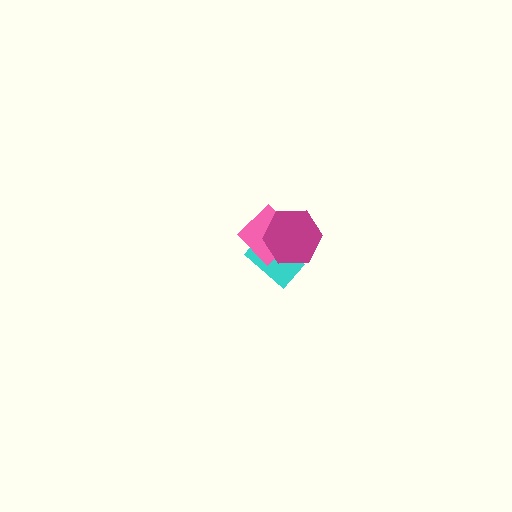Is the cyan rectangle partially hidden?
Yes, it is partially covered by another shape.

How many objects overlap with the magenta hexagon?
2 objects overlap with the magenta hexagon.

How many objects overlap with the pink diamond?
2 objects overlap with the pink diamond.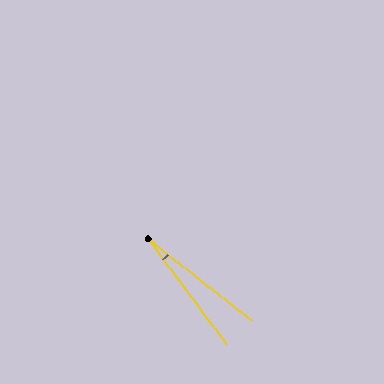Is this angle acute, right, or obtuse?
It is acute.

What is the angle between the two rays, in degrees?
Approximately 15 degrees.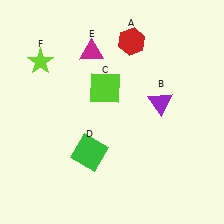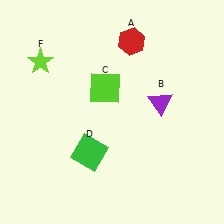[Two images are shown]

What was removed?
The magenta triangle (E) was removed in Image 2.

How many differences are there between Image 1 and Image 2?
There is 1 difference between the two images.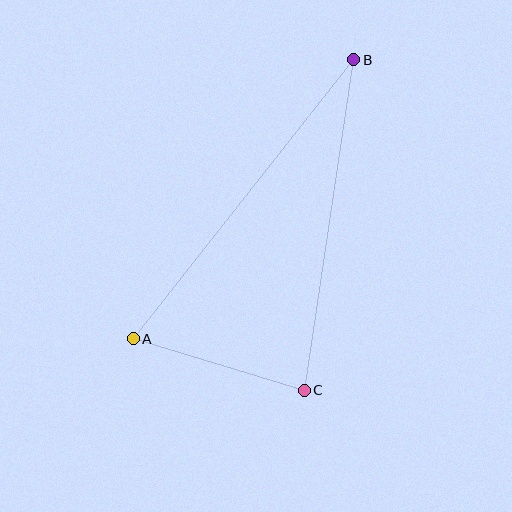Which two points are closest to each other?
Points A and C are closest to each other.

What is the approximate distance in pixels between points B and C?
The distance between B and C is approximately 334 pixels.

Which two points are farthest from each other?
Points A and B are farthest from each other.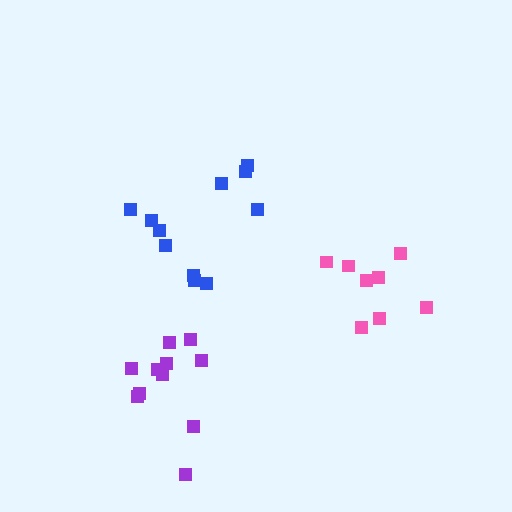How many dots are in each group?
Group 1: 11 dots, Group 2: 8 dots, Group 3: 11 dots (30 total).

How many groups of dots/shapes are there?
There are 3 groups.